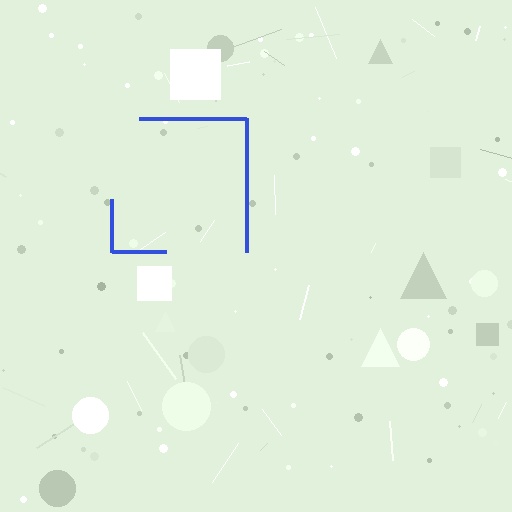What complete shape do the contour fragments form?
The contour fragments form a square.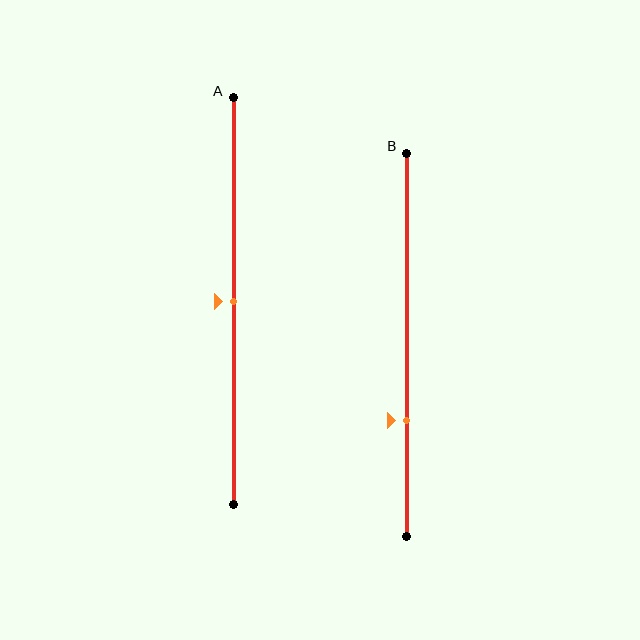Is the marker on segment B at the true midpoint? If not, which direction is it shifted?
No, the marker on segment B is shifted downward by about 20% of the segment length.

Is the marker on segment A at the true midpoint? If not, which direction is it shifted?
Yes, the marker on segment A is at the true midpoint.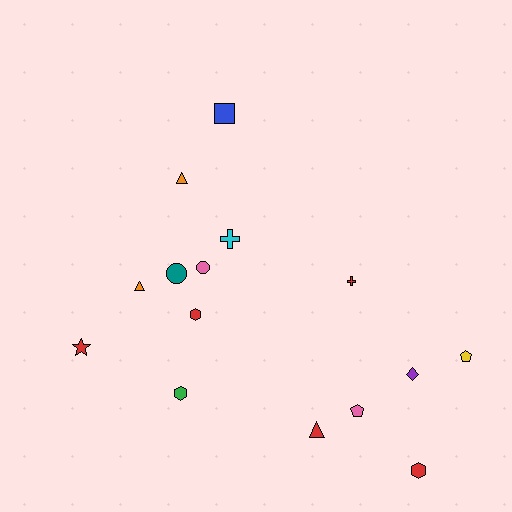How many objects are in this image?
There are 15 objects.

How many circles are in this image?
There are 2 circles.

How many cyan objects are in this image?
There is 1 cyan object.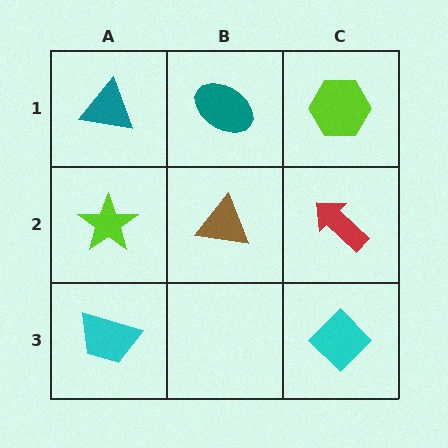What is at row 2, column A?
A lime star.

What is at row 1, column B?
A teal ellipse.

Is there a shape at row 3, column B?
No, that cell is empty.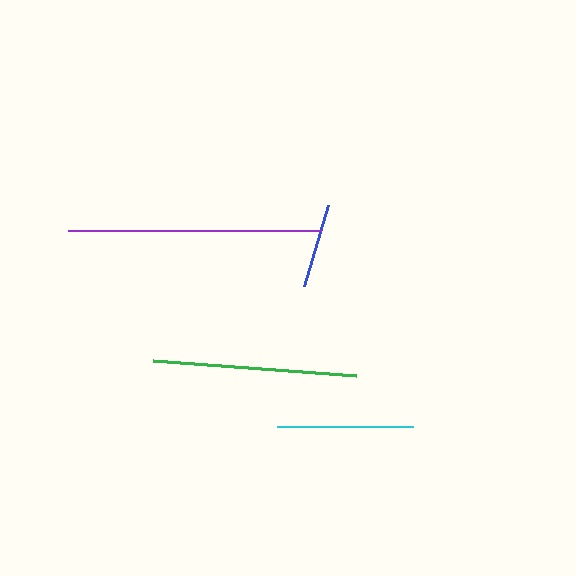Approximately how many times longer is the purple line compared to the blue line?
The purple line is approximately 3.0 times the length of the blue line.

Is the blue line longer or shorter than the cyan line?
The cyan line is longer than the blue line.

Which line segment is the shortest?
The blue line is the shortest at approximately 85 pixels.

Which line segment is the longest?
The purple line is the longest at approximately 253 pixels.